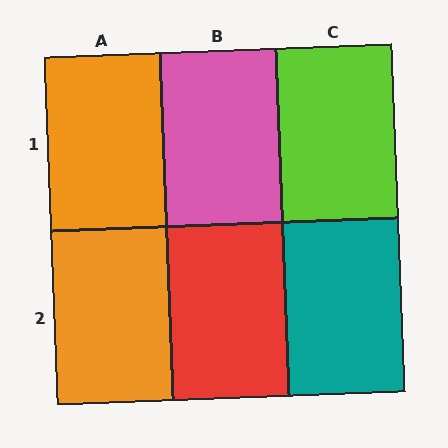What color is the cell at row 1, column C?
Lime.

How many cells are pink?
1 cell is pink.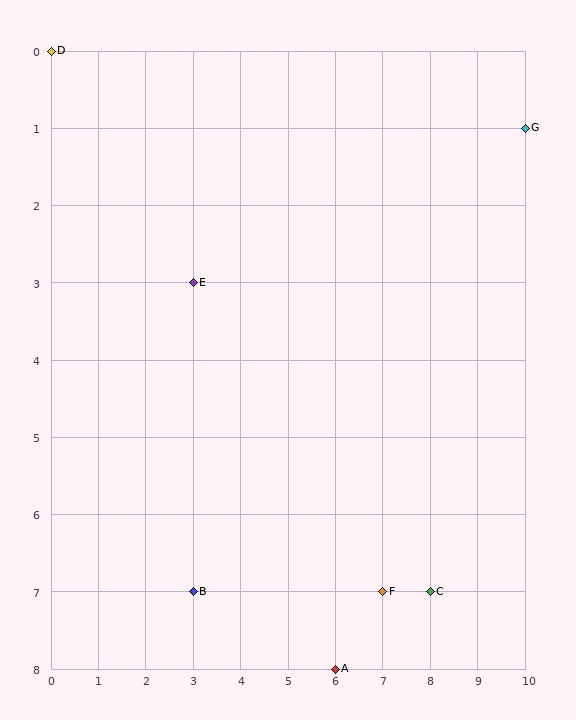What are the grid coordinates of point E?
Point E is at grid coordinates (3, 3).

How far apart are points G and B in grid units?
Points G and B are 7 columns and 6 rows apart (about 9.2 grid units diagonally).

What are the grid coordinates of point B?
Point B is at grid coordinates (3, 7).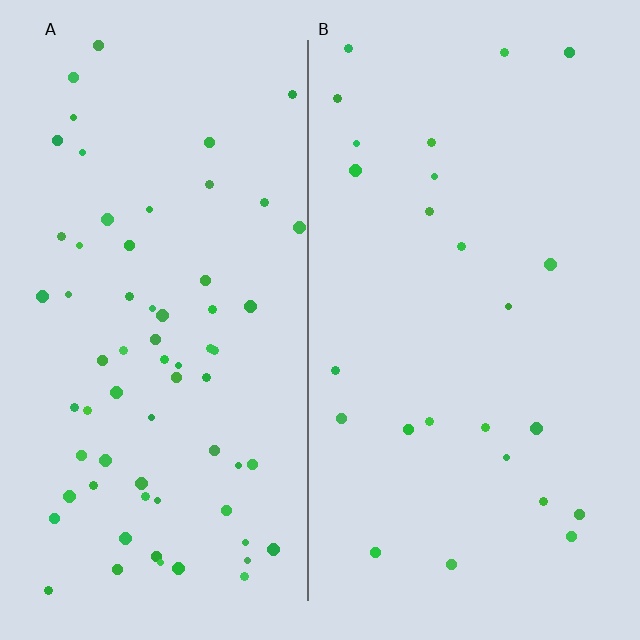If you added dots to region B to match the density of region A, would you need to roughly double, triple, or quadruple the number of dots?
Approximately triple.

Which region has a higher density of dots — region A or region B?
A (the left).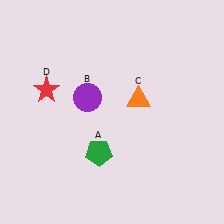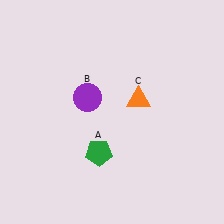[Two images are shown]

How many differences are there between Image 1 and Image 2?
There is 1 difference between the two images.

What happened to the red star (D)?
The red star (D) was removed in Image 2. It was in the top-left area of Image 1.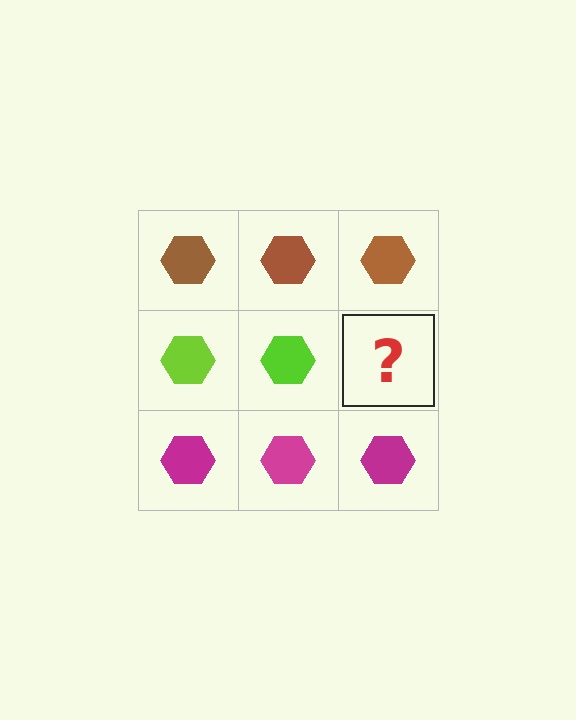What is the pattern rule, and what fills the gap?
The rule is that each row has a consistent color. The gap should be filled with a lime hexagon.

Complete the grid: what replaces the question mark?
The question mark should be replaced with a lime hexagon.